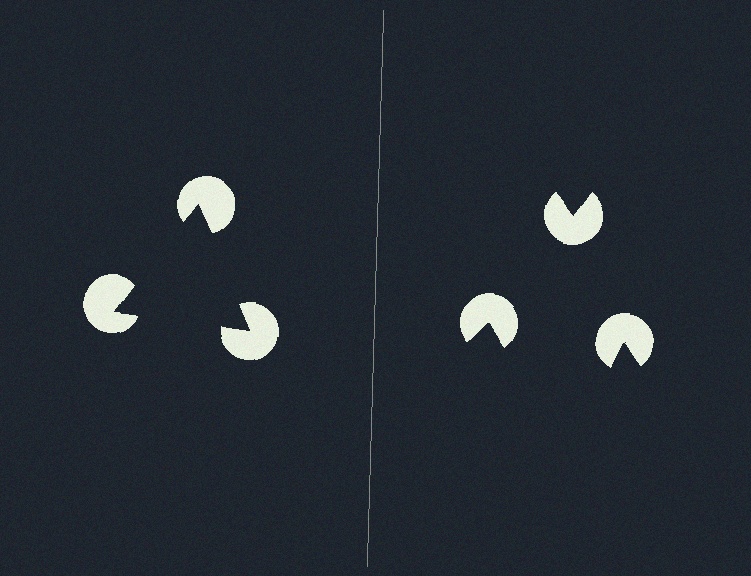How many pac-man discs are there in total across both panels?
6 — 3 on each side.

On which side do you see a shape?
An illusory triangle appears on the left side. On the right side the wedge cuts are rotated, so no coherent shape forms.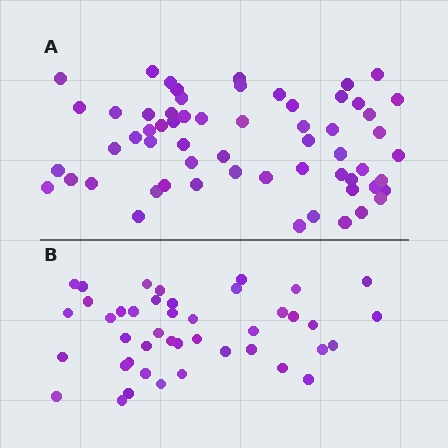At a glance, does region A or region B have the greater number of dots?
Region A (the top region) has more dots.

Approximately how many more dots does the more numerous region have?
Region A has approximately 15 more dots than region B.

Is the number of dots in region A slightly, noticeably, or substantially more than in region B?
Region A has noticeably more, but not dramatically so. The ratio is roughly 1.4 to 1.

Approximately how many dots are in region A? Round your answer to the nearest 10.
About 60 dots.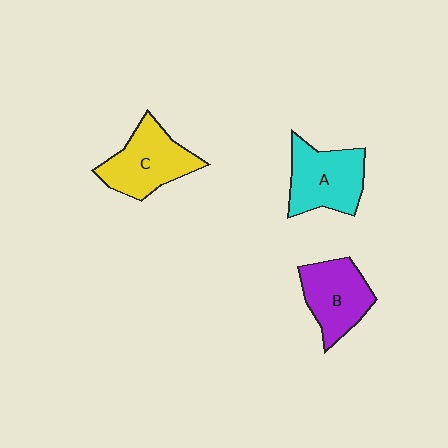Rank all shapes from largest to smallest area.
From largest to smallest: C (yellow), A (cyan), B (purple).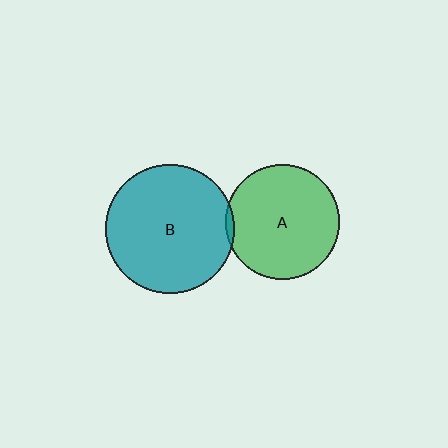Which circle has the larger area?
Circle B (teal).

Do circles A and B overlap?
Yes.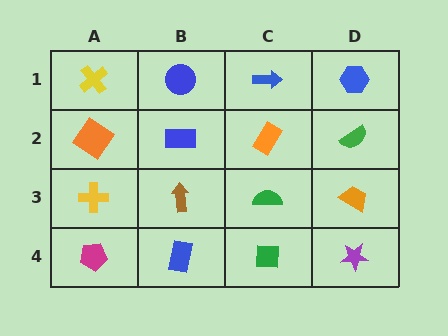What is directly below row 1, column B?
A blue rectangle.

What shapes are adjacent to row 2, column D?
A blue hexagon (row 1, column D), an orange trapezoid (row 3, column D), an orange rectangle (row 2, column C).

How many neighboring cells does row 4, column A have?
2.